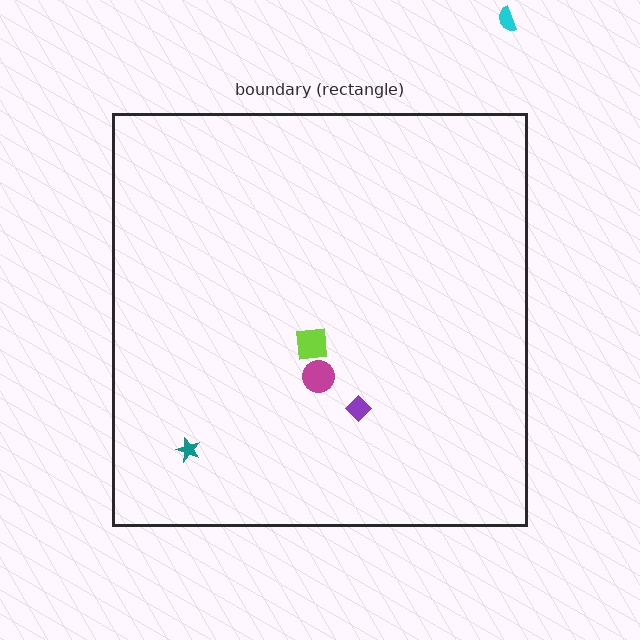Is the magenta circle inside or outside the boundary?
Inside.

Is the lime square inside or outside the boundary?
Inside.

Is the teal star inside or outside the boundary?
Inside.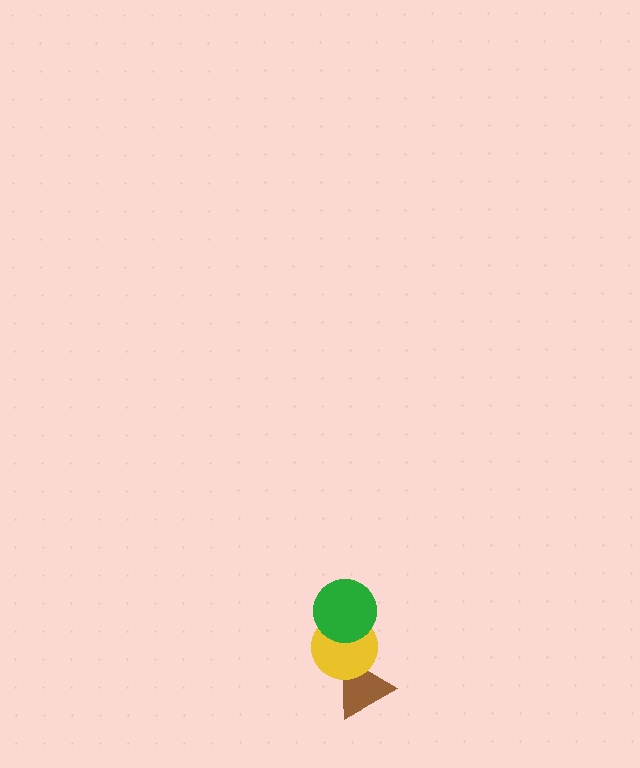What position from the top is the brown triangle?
The brown triangle is 3rd from the top.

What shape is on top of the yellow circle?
The green circle is on top of the yellow circle.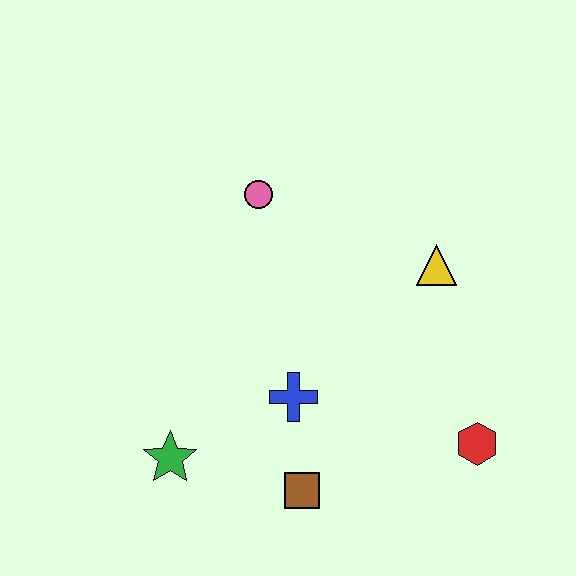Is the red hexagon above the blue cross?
No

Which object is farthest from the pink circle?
The red hexagon is farthest from the pink circle.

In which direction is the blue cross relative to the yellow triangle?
The blue cross is to the left of the yellow triangle.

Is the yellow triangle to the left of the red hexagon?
Yes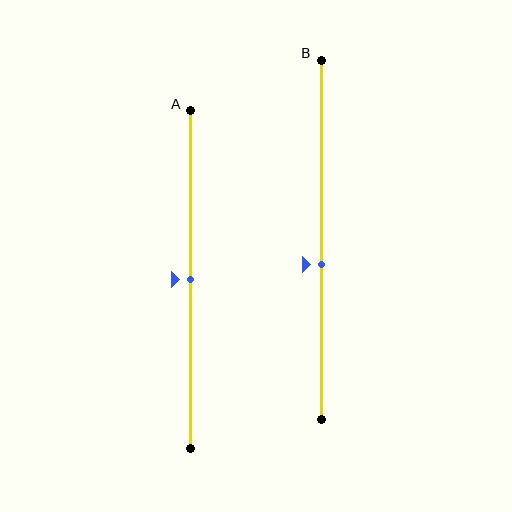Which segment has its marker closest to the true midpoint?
Segment A has its marker closest to the true midpoint.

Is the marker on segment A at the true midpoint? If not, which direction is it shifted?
Yes, the marker on segment A is at the true midpoint.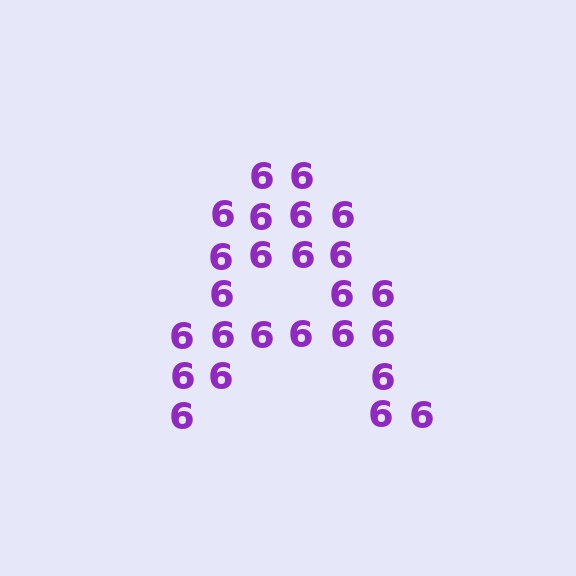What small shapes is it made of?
It is made of small digit 6's.